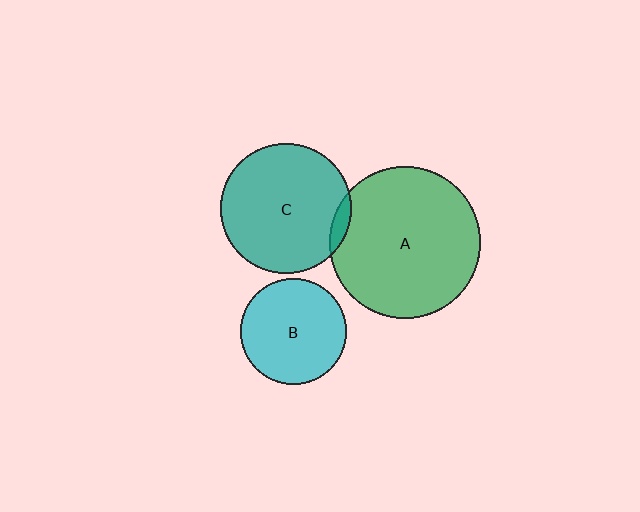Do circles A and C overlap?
Yes.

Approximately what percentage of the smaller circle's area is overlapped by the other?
Approximately 5%.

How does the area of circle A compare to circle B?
Approximately 2.1 times.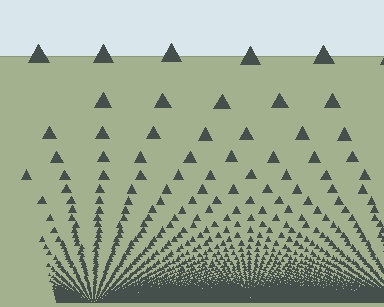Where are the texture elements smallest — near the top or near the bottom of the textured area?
Near the bottom.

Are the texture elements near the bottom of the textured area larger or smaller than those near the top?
Smaller. The gradient is inverted — elements near the bottom are smaller and denser.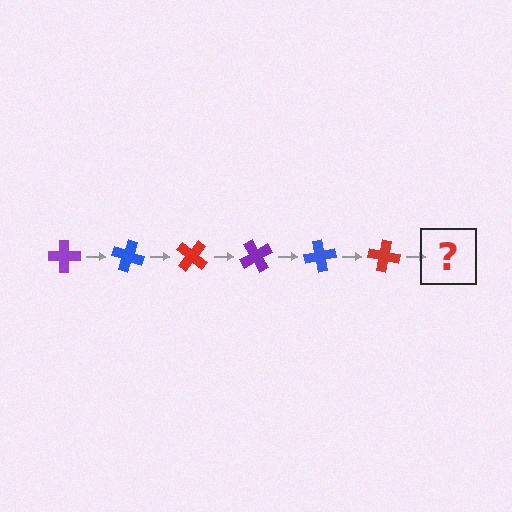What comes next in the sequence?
The next element should be a purple cross, rotated 120 degrees from the start.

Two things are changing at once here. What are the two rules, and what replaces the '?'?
The two rules are that it rotates 20 degrees each step and the color cycles through purple, blue, and red. The '?' should be a purple cross, rotated 120 degrees from the start.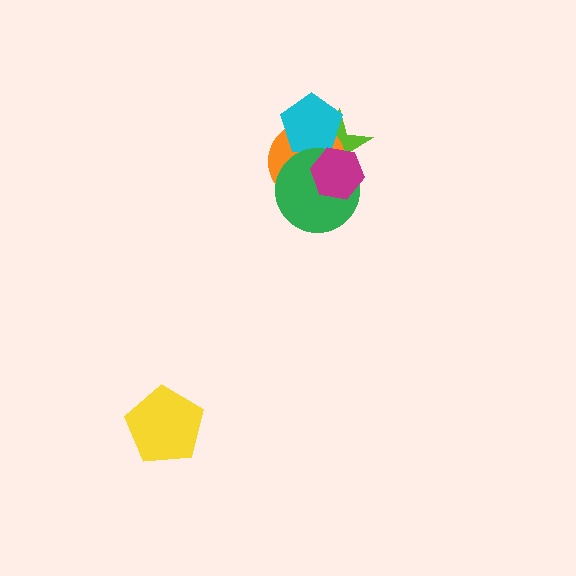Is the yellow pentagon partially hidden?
No, no other shape covers it.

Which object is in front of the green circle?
The magenta hexagon is in front of the green circle.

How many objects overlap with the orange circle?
4 objects overlap with the orange circle.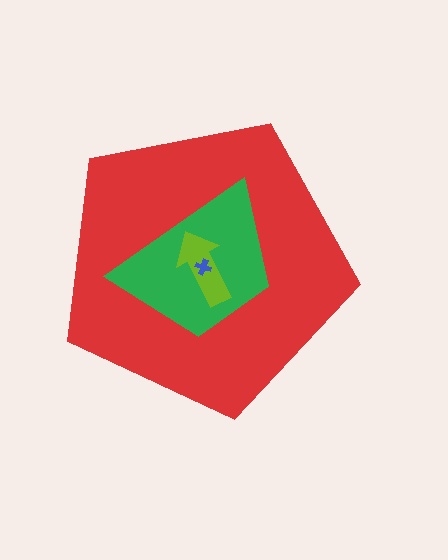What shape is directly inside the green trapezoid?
The lime arrow.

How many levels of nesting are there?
4.